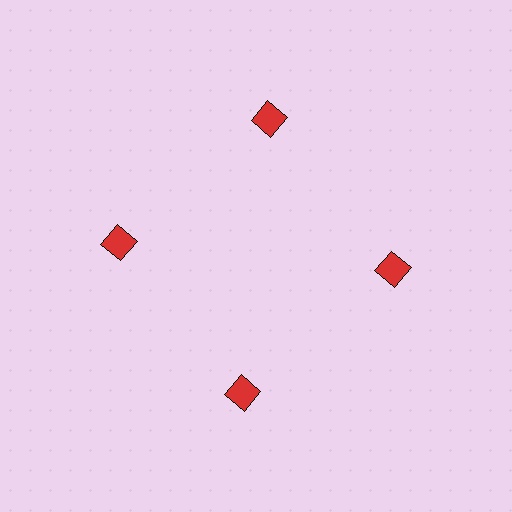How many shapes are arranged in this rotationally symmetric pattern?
There are 4 shapes, arranged in 4 groups of 1.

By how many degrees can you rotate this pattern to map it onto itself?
The pattern maps onto itself every 90 degrees of rotation.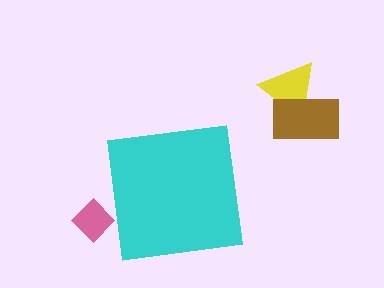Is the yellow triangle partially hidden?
No, the yellow triangle is fully visible.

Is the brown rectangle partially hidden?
No, the brown rectangle is fully visible.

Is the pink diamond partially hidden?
Yes, the pink diamond is partially hidden behind the cyan square.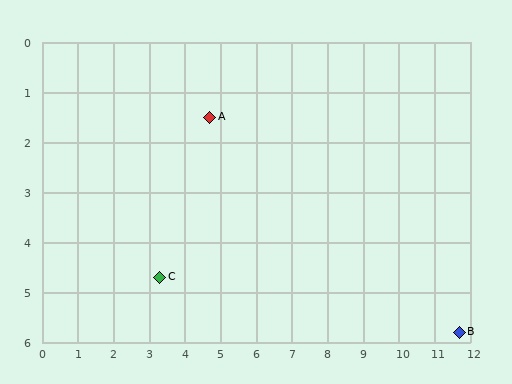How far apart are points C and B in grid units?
Points C and B are about 8.5 grid units apart.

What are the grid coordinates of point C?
Point C is at approximately (3.3, 4.7).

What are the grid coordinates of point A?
Point A is at approximately (4.7, 1.5).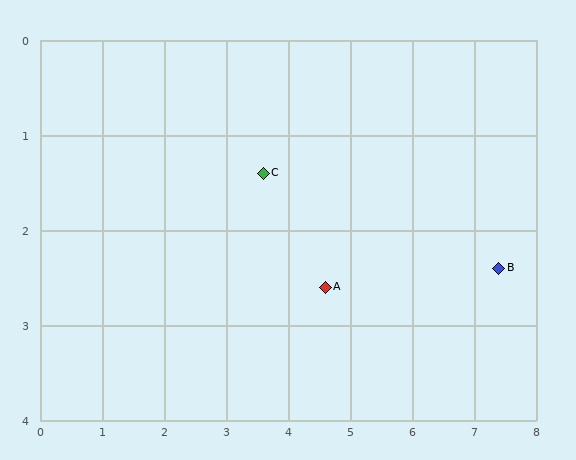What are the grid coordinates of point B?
Point B is at approximately (7.4, 2.4).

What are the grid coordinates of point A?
Point A is at approximately (4.6, 2.6).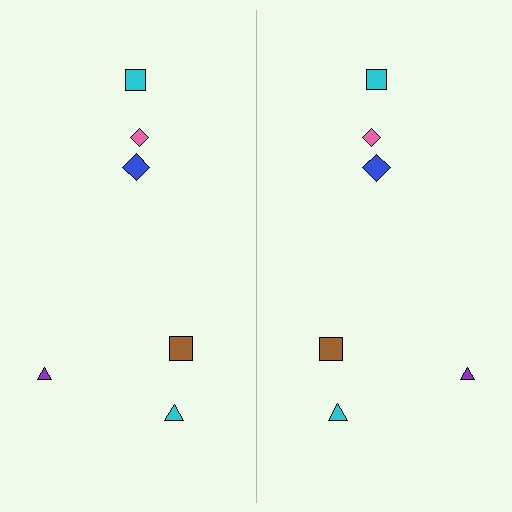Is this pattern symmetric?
Yes, this pattern has bilateral (reflection) symmetry.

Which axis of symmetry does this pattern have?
The pattern has a vertical axis of symmetry running through the center of the image.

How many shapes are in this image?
There are 12 shapes in this image.